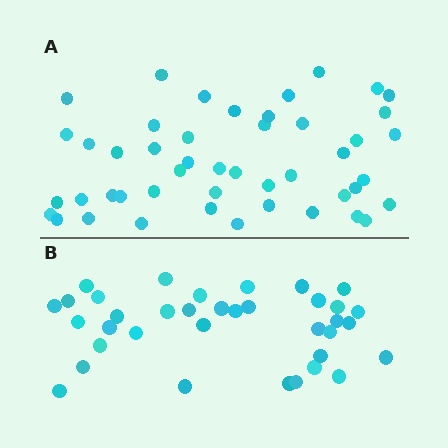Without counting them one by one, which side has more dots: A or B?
Region A (the top region) has more dots.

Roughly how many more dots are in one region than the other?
Region A has roughly 12 or so more dots than region B.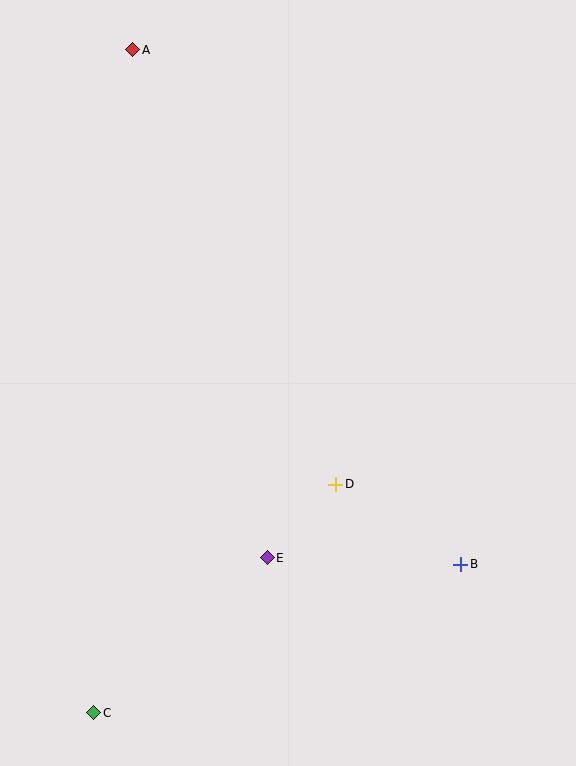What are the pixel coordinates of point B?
Point B is at (461, 564).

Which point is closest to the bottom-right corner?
Point B is closest to the bottom-right corner.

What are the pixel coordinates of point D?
Point D is at (336, 484).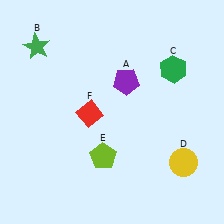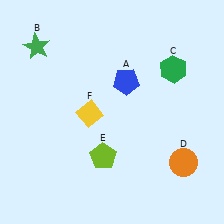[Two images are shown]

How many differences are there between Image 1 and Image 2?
There are 3 differences between the two images.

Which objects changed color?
A changed from purple to blue. D changed from yellow to orange. F changed from red to yellow.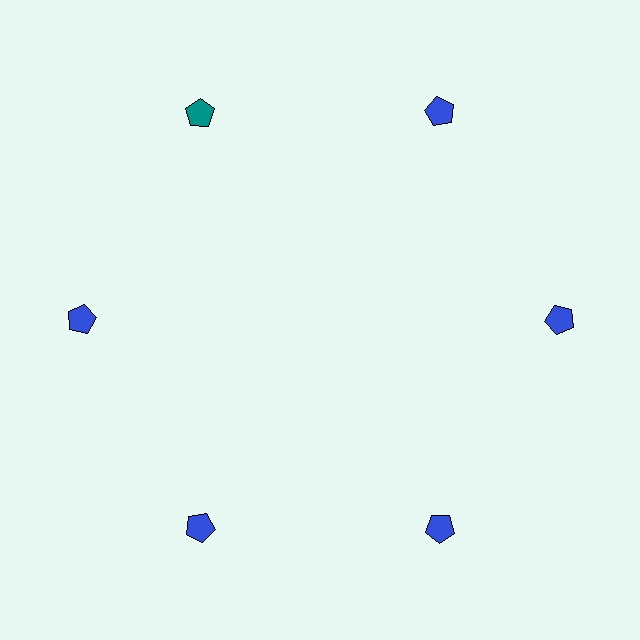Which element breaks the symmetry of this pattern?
The teal pentagon at roughly the 11 o'clock position breaks the symmetry. All other shapes are blue pentagons.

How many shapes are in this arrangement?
There are 6 shapes arranged in a ring pattern.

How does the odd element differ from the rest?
It has a different color: teal instead of blue.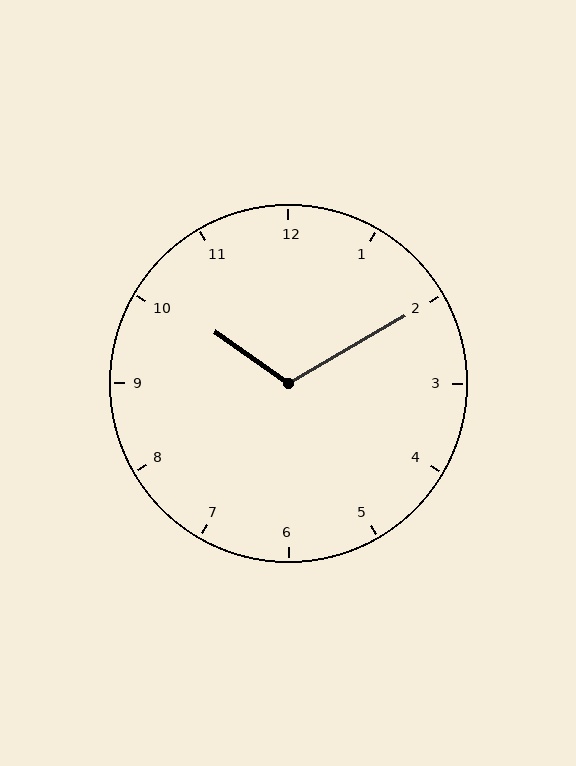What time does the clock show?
10:10.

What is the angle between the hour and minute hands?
Approximately 115 degrees.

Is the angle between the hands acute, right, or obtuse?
It is obtuse.